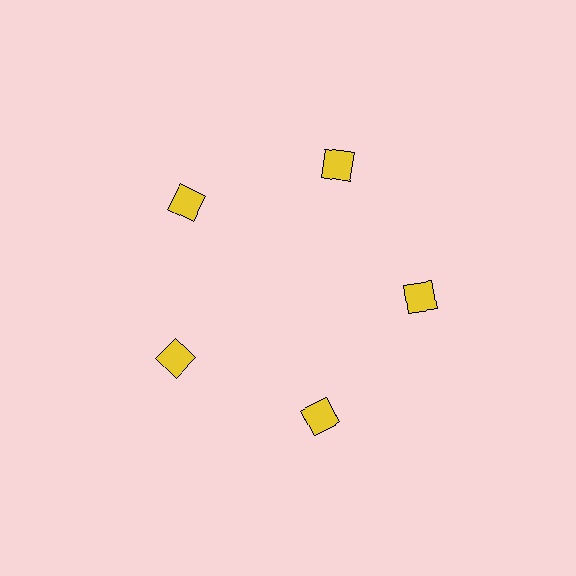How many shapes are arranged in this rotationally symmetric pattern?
There are 5 shapes, arranged in 5 groups of 1.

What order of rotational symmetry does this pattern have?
This pattern has 5-fold rotational symmetry.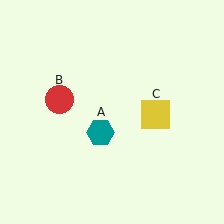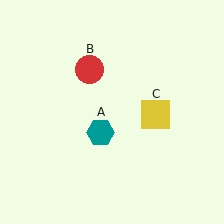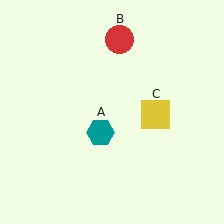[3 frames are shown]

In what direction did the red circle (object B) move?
The red circle (object B) moved up and to the right.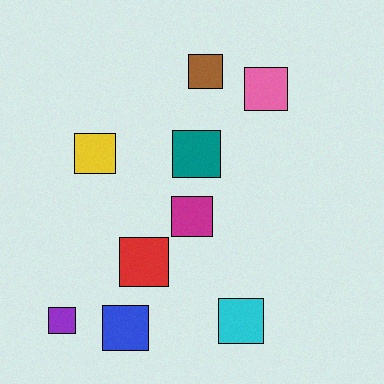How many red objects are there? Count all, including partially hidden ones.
There is 1 red object.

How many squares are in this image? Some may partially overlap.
There are 9 squares.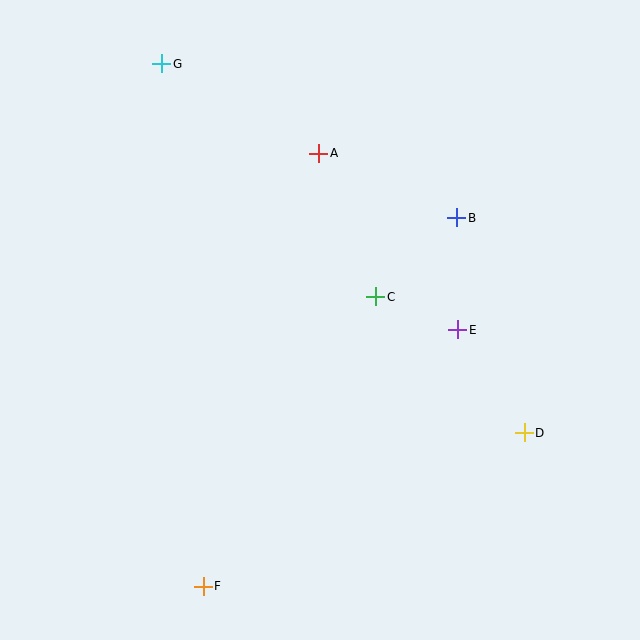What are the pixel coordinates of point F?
Point F is at (203, 586).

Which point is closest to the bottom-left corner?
Point F is closest to the bottom-left corner.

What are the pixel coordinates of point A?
Point A is at (319, 153).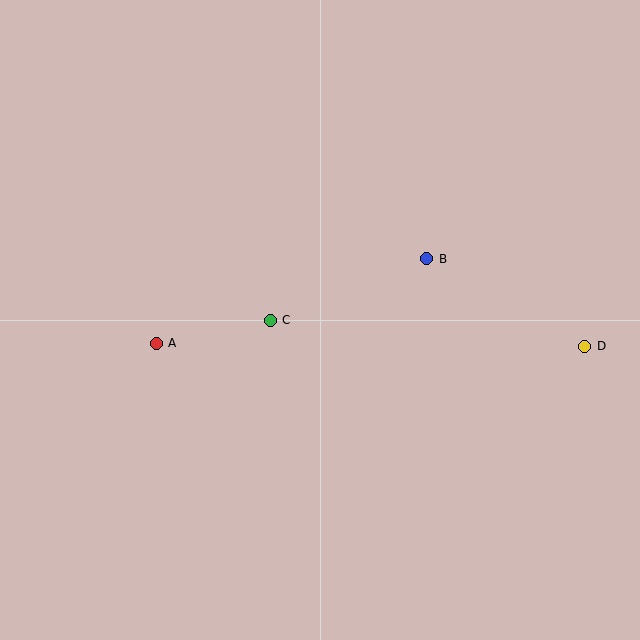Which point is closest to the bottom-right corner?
Point D is closest to the bottom-right corner.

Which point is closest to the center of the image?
Point C at (270, 320) is closest to the center.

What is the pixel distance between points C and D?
The distance between C and D is 316 pixels.